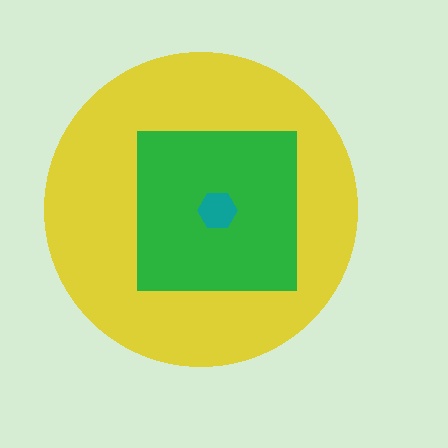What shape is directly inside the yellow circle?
The green square.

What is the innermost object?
The teal hexagon.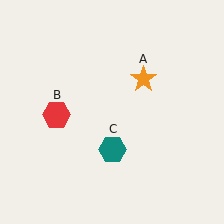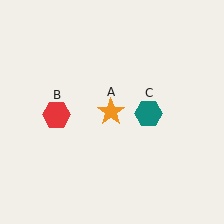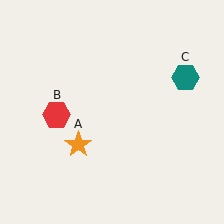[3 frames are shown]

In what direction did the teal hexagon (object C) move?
The teal hexagon (object C) moved up and to the right.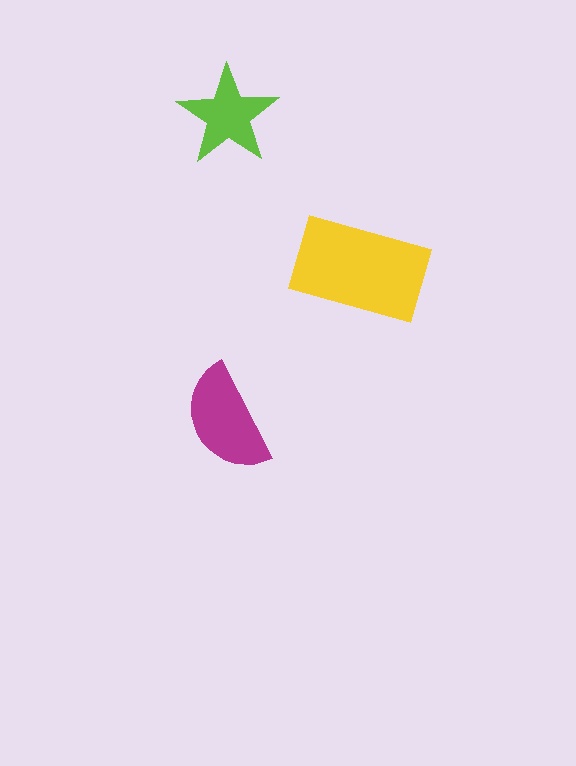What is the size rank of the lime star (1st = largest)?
3rd.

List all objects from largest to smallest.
The yellow rectangle, the magenta semicircle, the lime star.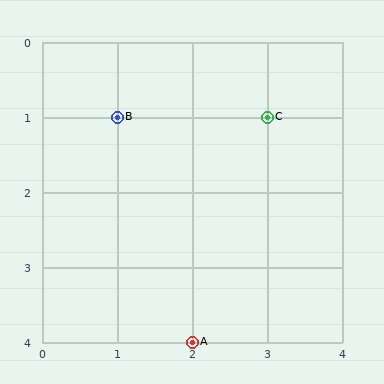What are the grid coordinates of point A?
Point A is at grid coordinates (2, 4).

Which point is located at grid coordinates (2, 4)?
Point A is at (2, 4).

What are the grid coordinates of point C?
Point C is at grid coordinates (3, 1).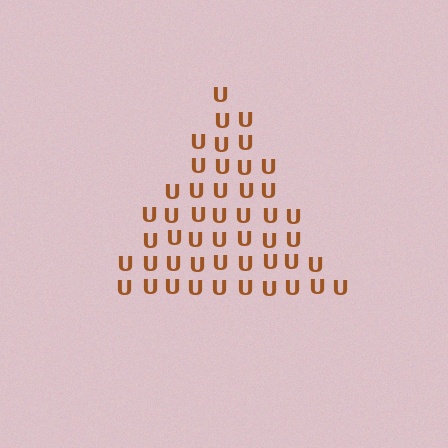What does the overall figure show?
The overall figure shows a triangle.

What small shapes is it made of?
It is made of small letter U's.